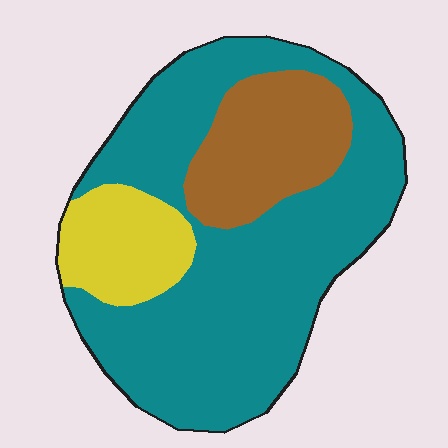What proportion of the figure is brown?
Brown takes up about one fifth (1/5) of the figure.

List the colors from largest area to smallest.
From largest to smallest: teal, brown, yellow.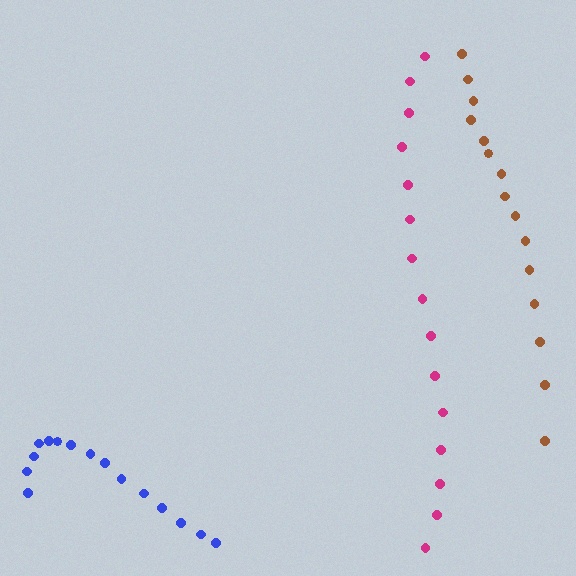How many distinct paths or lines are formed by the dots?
There are 3 distinct paths.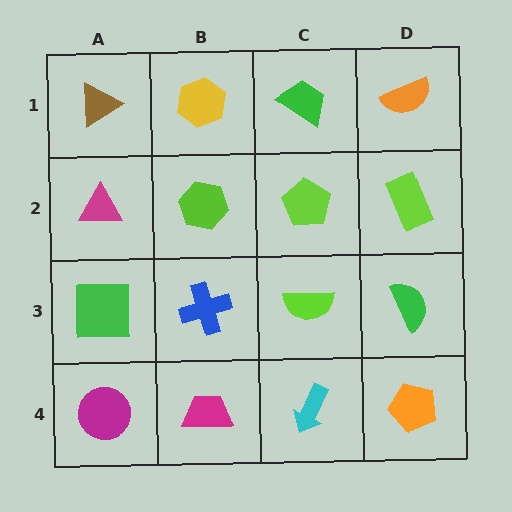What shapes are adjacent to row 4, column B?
A blue cross (row 3, column B), a magenta circle (row 4, column A), a cyan arrow (row 4, column C).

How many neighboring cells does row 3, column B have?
4.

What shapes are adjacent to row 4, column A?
A green square (row 3, column A), a magenta trapezoid (row 4, column B).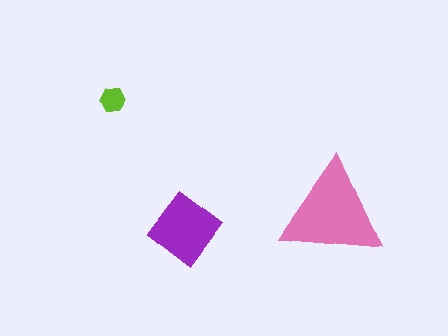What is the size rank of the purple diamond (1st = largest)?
2nd.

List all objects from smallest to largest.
The lime hexagon, the purple diamond, the pink triangle.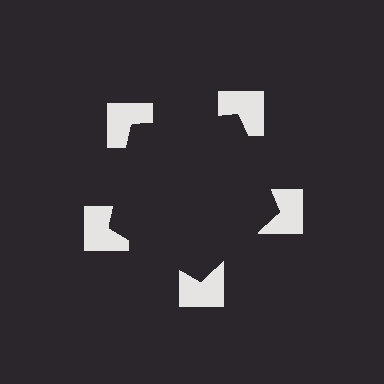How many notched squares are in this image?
There are 5 — one at each vertex of the illusory pentagon.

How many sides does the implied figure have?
5 sides.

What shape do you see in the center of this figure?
An illusory pentagon — its edges are inferred from the aligned wedge cuts in the notched squares, not physically drawn.